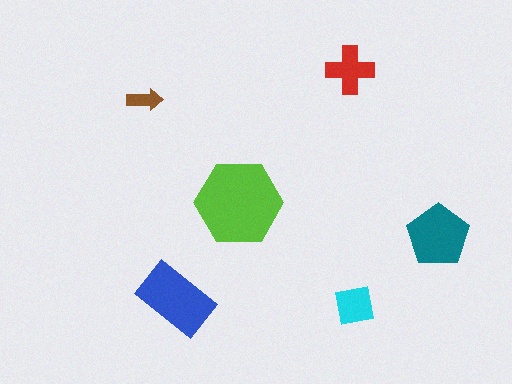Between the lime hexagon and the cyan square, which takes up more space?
The lime hexagon.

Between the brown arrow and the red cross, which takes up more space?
The red cross.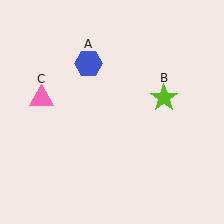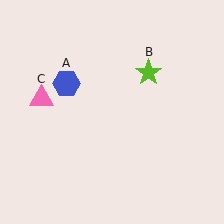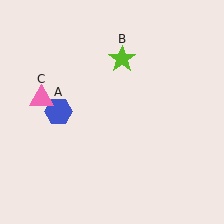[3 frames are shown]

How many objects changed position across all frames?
2 objects changed position: blue hexagon (object A), lime star (object B).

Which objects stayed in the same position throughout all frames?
Pink triangle (object C) remained stationary.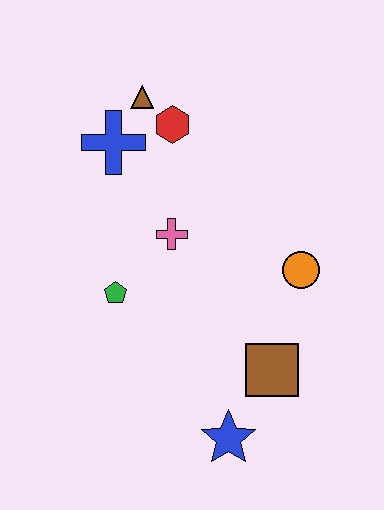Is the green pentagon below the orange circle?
Yes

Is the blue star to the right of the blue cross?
Yes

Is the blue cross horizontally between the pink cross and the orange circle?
No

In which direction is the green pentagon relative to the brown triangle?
The green pentagon is below the brown triangle.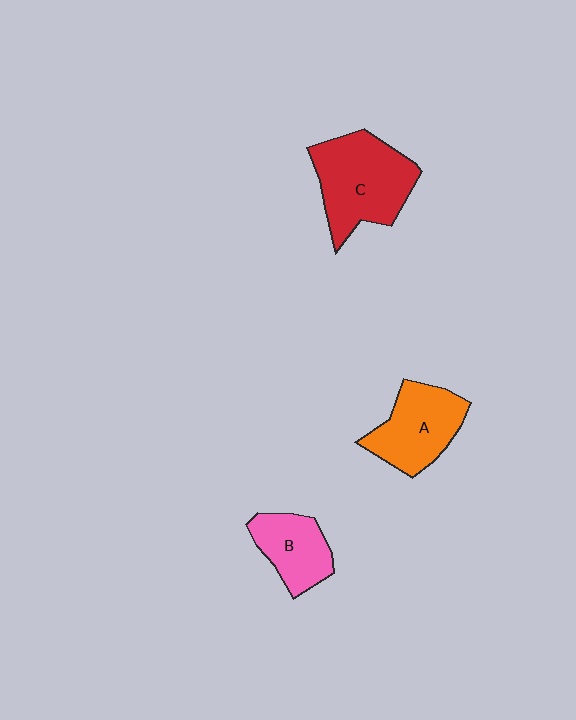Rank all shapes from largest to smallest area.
From largest to smallest: C (red), A (orange), B (pink).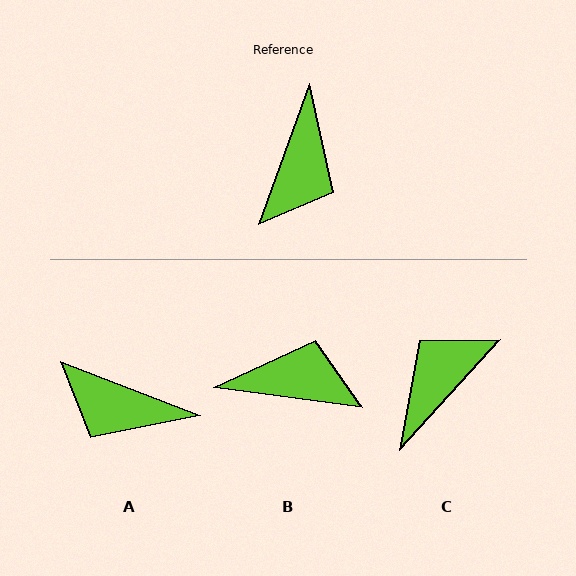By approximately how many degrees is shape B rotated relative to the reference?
Approximately 102 degrees counter-clockwise.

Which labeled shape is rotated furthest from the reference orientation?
C, about 158 degrees away.